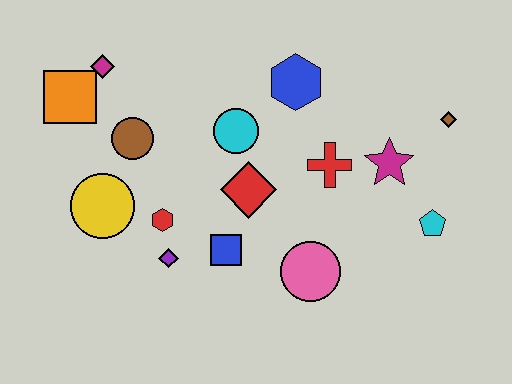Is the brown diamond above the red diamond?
Yes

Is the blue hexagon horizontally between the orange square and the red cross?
Yes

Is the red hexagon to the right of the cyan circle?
No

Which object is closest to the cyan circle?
The red diamond is closest to the cyan circle.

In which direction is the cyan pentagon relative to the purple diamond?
The cyan pentagon is to the right of the purple diamond.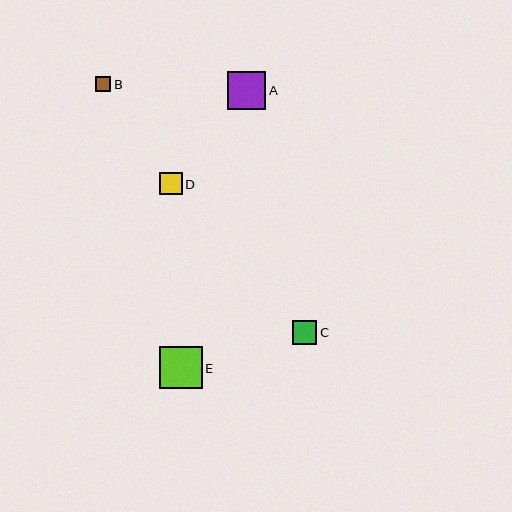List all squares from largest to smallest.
From largest to smallest: E, A, C, D, B.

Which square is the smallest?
Square B is the smallest with a size of approximately 15 pixels.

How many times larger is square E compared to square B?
Square E is approximately 2.8 times the size of square B.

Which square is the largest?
Square E is the largest with a size of approximately 43 pixels.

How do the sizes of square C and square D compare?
Square C and square D are approximately the same size.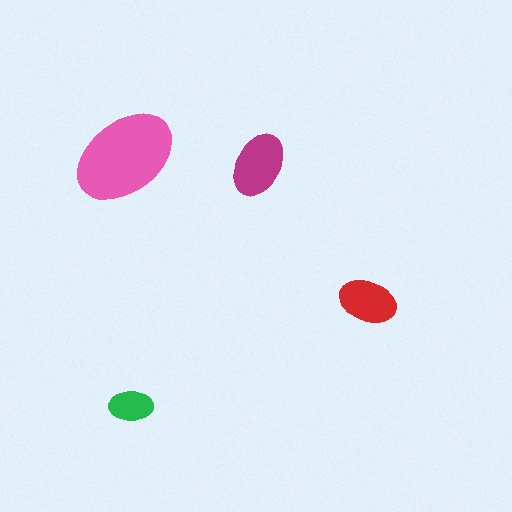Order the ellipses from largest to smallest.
the pink one, the magenta one, the red one, the green one.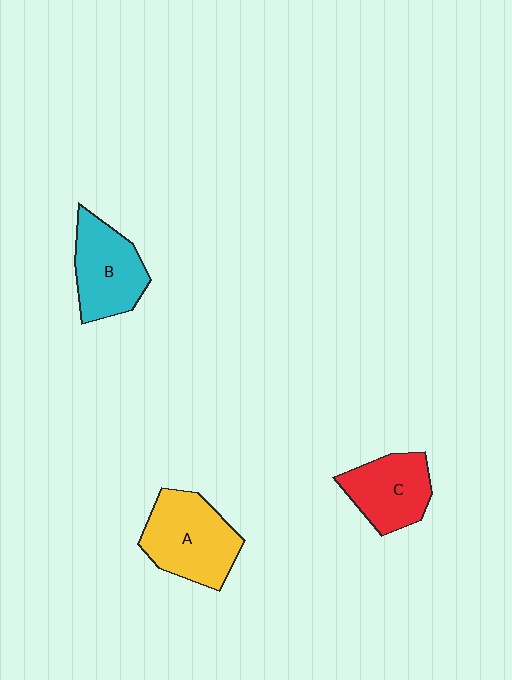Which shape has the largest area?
Shape A (yellow).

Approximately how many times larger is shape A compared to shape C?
Approximately 1.3 times.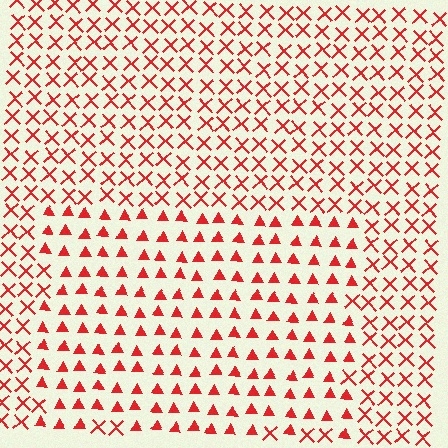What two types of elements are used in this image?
The image uses triangles inside the rectangle region and X marks outside it.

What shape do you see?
I see a rectangle.